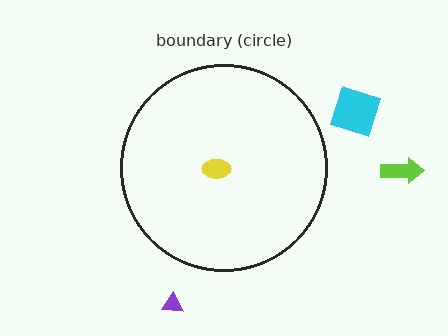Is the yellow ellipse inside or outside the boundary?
Inside.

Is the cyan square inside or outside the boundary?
Outside.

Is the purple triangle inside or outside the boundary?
Outside.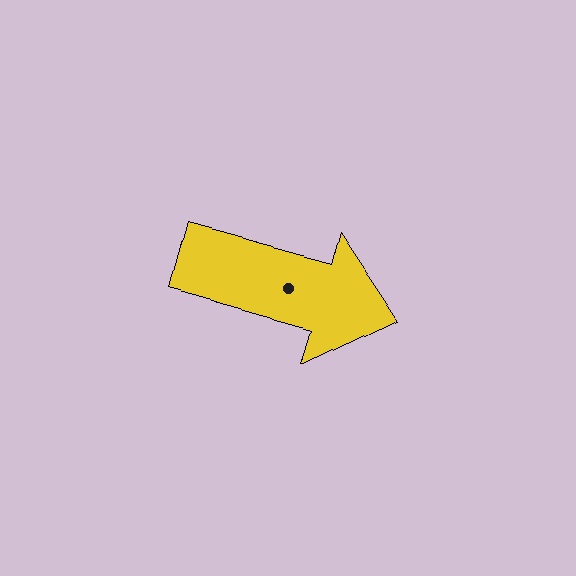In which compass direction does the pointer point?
East.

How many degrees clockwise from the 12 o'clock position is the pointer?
Approximately 105 degrees.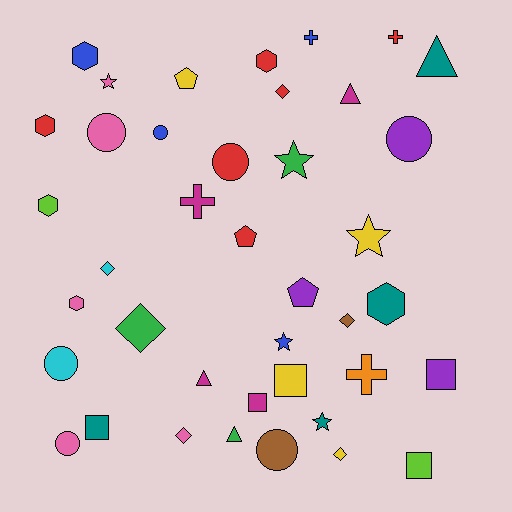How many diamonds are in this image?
There are 6 diamonds.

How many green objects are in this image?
There are 3 green objects.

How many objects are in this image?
There are 40 objects.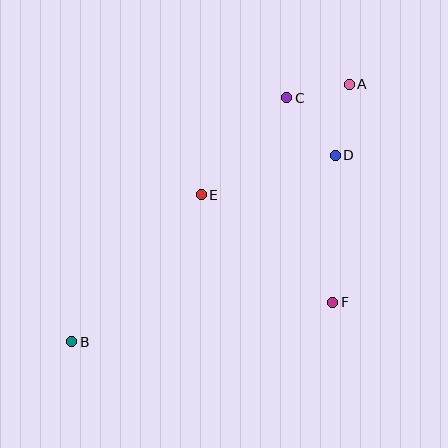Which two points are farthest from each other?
Points A and B are farthest from each other.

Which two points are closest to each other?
Points A and C are closest to each other.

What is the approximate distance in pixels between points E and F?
The distance between E and F is approximately 170 pixels.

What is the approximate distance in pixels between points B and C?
The distance between B and C is approximately 325 pixels.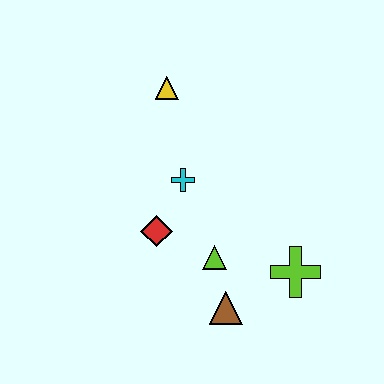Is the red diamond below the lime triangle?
No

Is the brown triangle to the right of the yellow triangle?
Yes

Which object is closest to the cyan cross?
The red diamond is closest to the cyan cross.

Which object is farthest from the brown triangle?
The yellow triangle is farthest from the brown triangle.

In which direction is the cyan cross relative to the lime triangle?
The cyan cross is above the lime triangle.